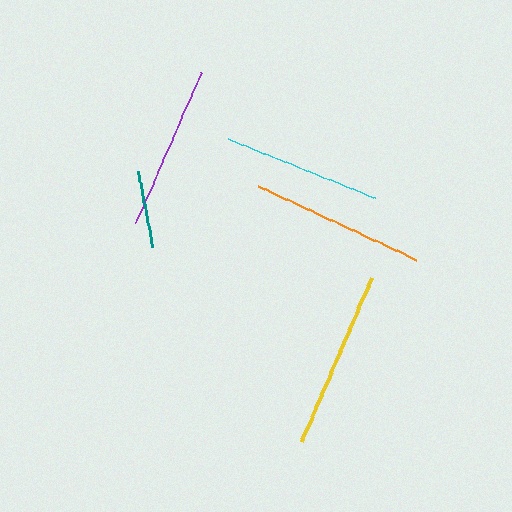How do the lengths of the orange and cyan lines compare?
The orange and cyan lines are approximately the same length.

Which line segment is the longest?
The yellow line is the longest at approximately 179 pixels.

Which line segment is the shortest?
The teal line is the shortest at approximately 77 pixels.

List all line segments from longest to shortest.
From longest to shortest: yellow, orange, purple, cyan, teal.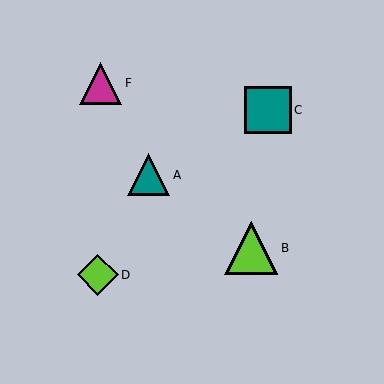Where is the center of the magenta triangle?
The center of the magenta triangle is at (100, 83).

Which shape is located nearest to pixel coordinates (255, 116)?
The teal square (labeled C) at (268, 110) is nearest to that location.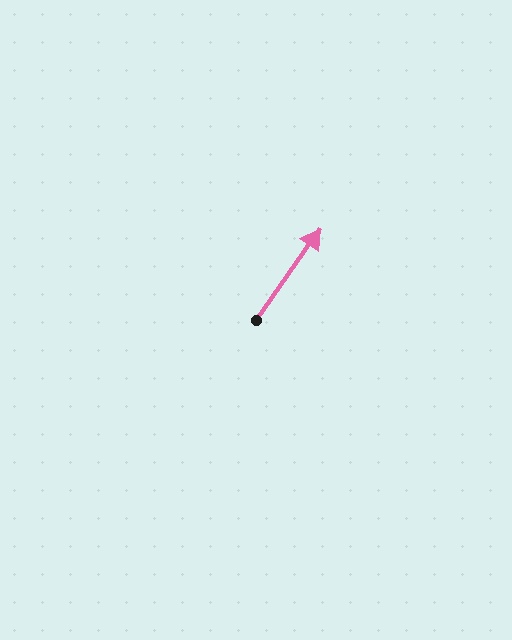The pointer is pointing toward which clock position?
Roughly 1 o'clock.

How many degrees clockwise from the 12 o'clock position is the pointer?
Approximately 35 degrees.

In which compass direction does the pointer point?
Northeast.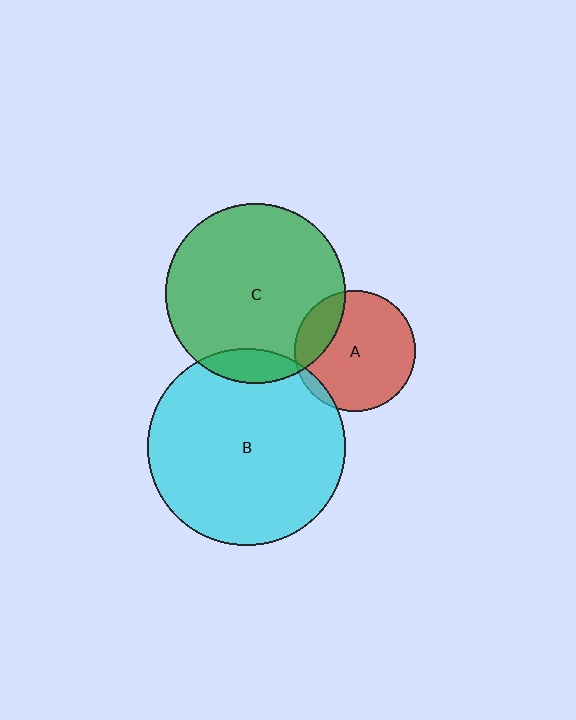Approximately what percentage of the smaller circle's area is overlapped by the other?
Approximately 10%.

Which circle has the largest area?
Circle B (cyan).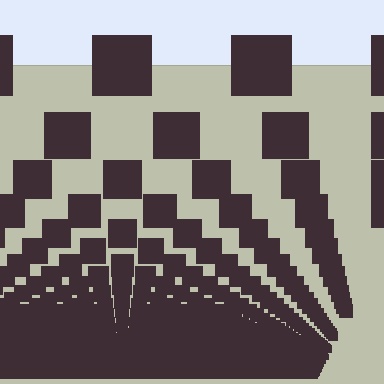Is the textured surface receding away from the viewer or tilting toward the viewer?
The surface appears to tilt toward the viewer. Texture elements get larger and sparser toward the top.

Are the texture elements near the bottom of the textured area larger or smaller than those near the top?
Smaller. The gradient is inverted — elements near the bottom are smaller and denser.